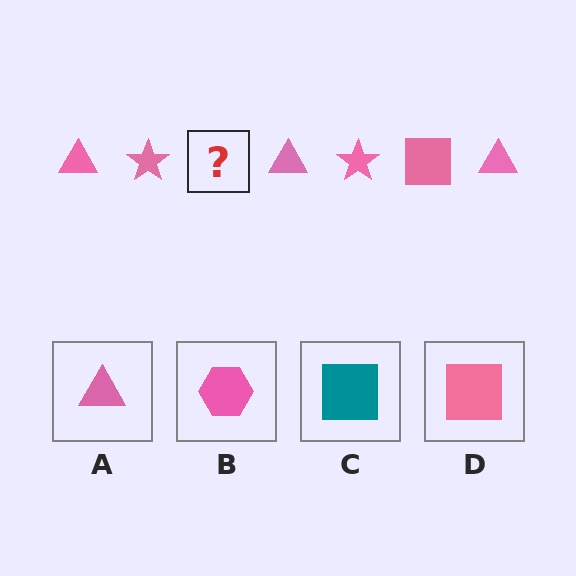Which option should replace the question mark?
Option D.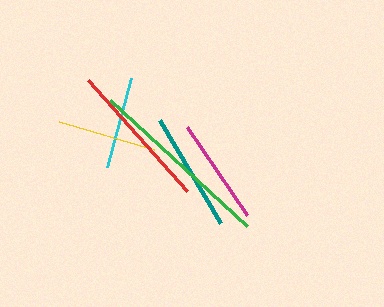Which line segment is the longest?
The green line is the longest at approximately 186 pixels.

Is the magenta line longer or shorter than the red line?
The red line is longer than the magenta line.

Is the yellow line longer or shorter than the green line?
The green line is longer than the yellow line.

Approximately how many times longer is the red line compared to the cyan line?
The red line is approximately 1.6 times the length of the cyan line.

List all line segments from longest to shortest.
From longest to shortest: green, red, teal, magenta, yellow, cyan.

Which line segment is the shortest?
The cyan line is the shortest at approximately 91 pixels.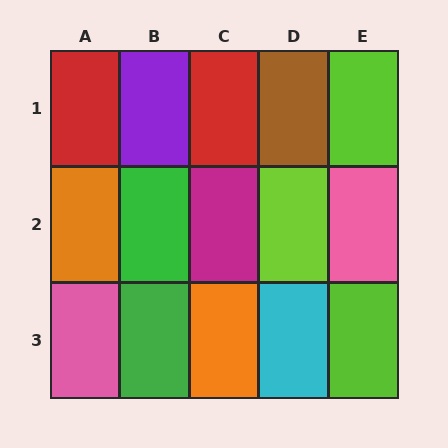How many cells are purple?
1 cell is purple.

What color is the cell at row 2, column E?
Pink.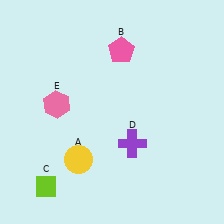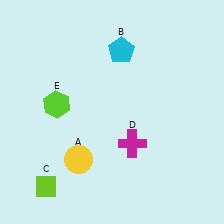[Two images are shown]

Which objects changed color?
B changed from pink to cyan. D changed from purple to magenta. E changed from pink to lime.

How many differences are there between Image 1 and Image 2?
There are 3 differences between the two images.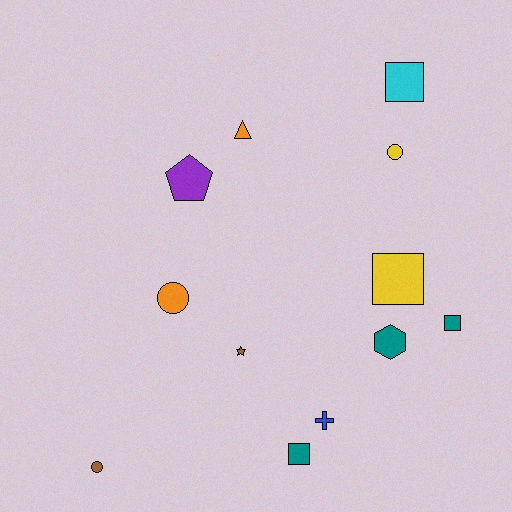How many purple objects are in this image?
There is 1 purple object.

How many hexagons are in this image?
There is 1 hexagon.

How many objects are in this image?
There are 12 objects.